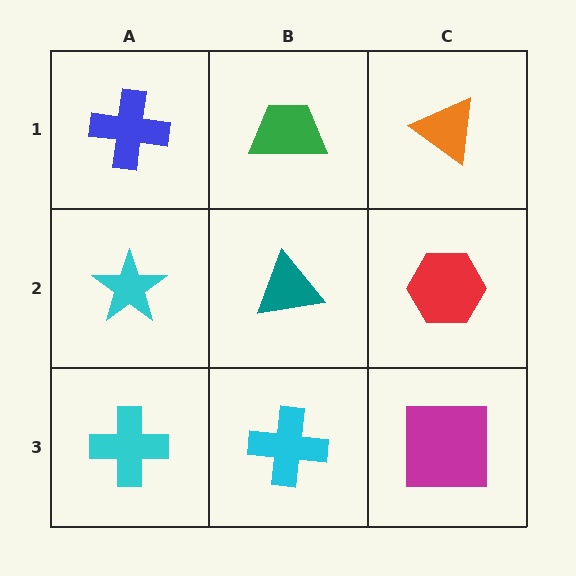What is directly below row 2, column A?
A cyan cross.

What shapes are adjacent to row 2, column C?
An orange triangle (row 1, column C), a magenta square (row 3, column C), a teal triangle (row 2, column B).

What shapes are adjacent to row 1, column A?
A cyan star (row 2, column A), a green trapezoid (row 1, column B).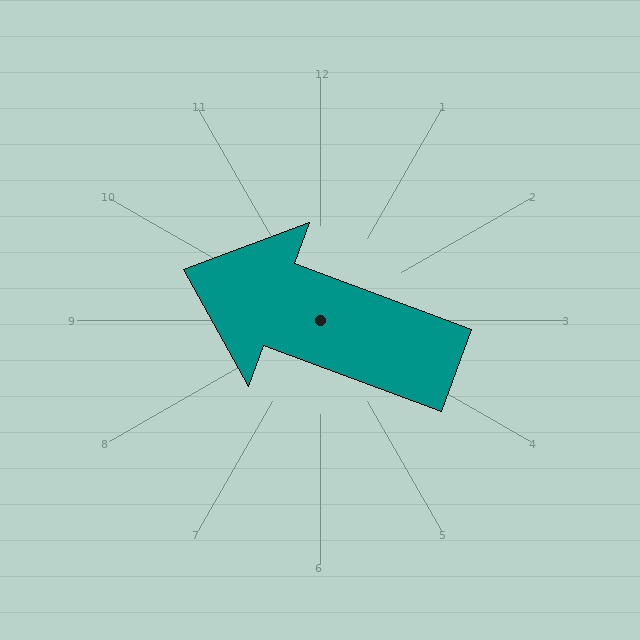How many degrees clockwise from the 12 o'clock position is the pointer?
Approximately 290 degrees.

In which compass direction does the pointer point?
West.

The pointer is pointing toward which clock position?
Roughly 10 o'clock.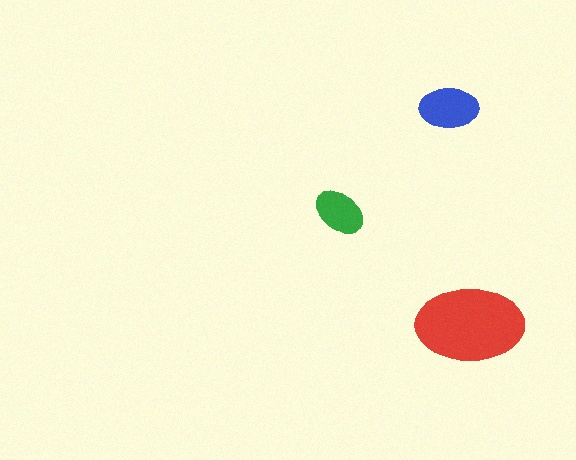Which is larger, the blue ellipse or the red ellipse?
The red one.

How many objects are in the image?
There are 3 objects in the image.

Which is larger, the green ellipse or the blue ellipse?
The blue one.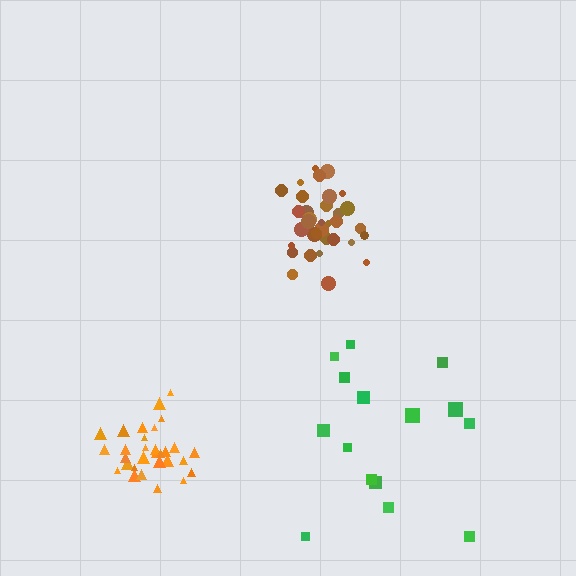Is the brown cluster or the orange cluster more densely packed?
Brown.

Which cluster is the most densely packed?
Brown.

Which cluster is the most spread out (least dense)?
Green.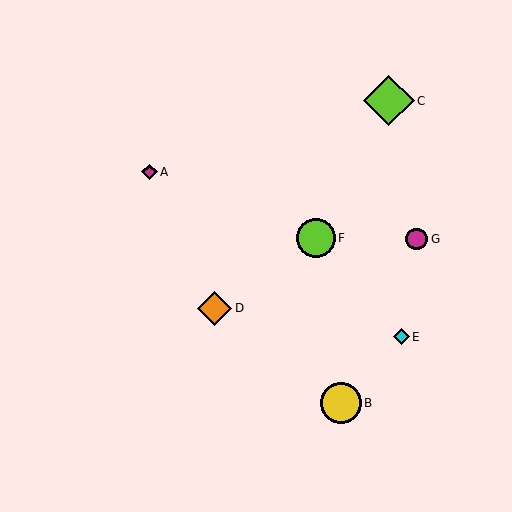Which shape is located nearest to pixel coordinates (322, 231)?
The lime circle (labeled F) at (316, 238) is nearest to that location.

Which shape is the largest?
The lime diamond (labeled C) is the largest.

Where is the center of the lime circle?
The center of the lime circle is at (316, 238).